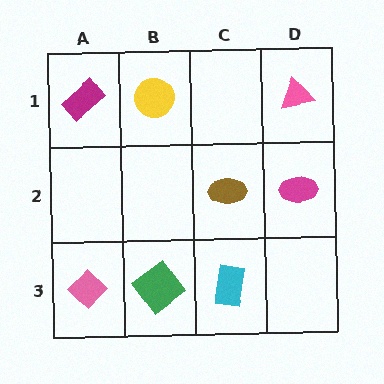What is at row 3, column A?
A pink diamond.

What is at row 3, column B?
A green diamond.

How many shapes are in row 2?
2 shapes.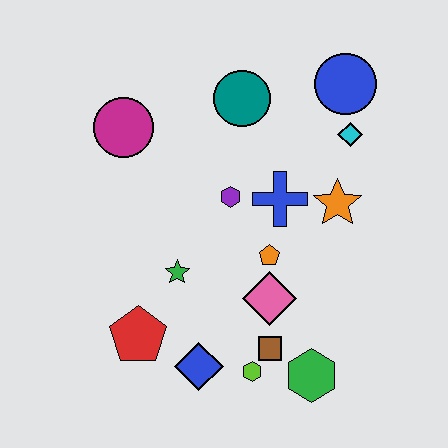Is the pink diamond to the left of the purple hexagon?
No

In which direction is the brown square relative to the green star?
The brown square is to the right of the green star.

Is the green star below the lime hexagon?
No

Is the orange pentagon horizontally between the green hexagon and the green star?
Yes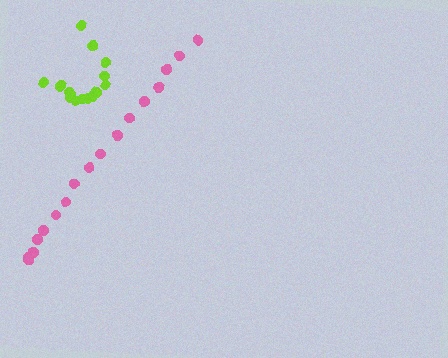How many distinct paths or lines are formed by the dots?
There are 2 distinct paths.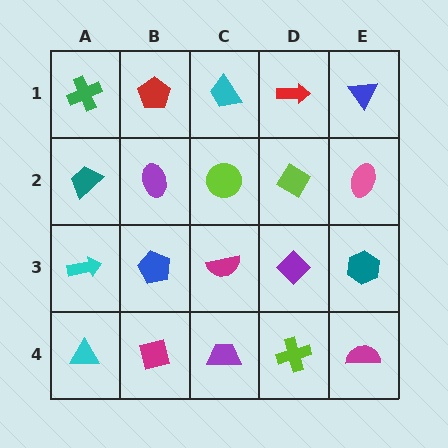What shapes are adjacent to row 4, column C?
A magenta semicircle (row 3, column C), a magenta square (row 4, column B), a lime cross (row 4, column D).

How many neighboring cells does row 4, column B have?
3.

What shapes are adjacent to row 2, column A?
A green cross (row 1, column A), a cyan arrow (row 3, column A), a purple ellipse (row 2, column B).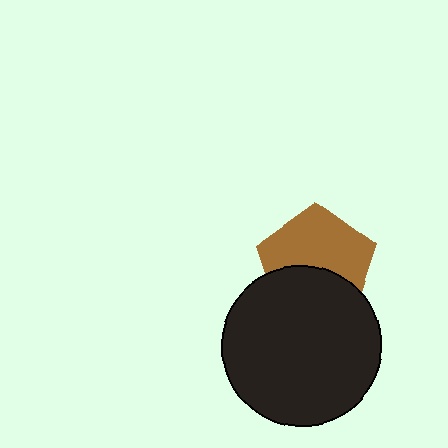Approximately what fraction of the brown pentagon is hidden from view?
Roughly 41% of the brown pentagon is hidden behind the black circle.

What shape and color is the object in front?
The object in front is a black circle.